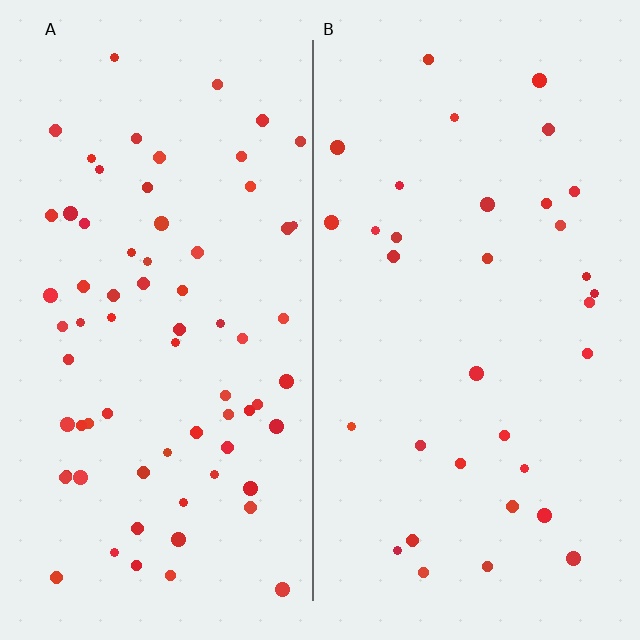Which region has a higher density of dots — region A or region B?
A (the left).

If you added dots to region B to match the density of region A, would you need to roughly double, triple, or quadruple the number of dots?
Approximately double.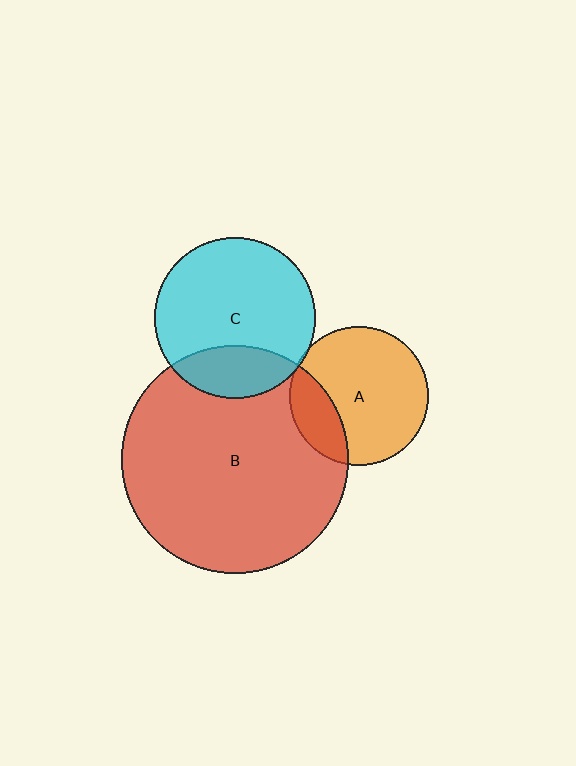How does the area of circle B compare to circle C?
Approximately 2.0 times.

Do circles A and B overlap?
Yes.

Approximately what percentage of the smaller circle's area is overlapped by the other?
Approximately 20%.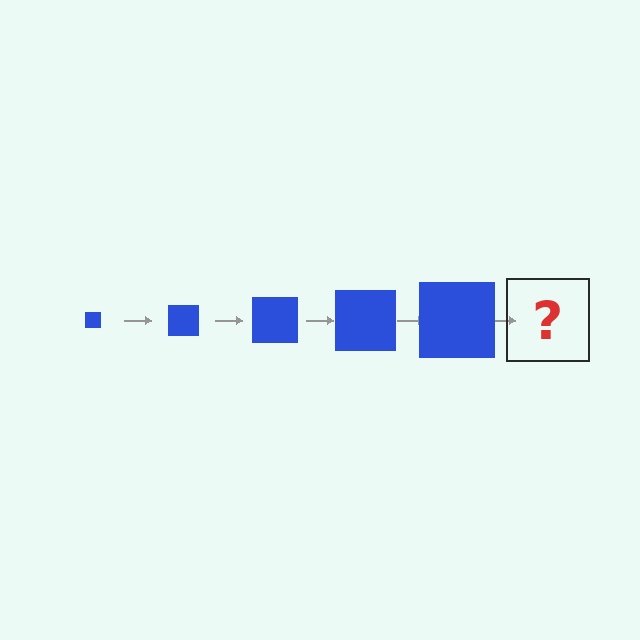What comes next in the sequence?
The next element should be a blue square, larger than the previous one.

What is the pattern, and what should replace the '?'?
The pattern is that the square gets progressively larger each step. The '?' should be a blue square, larger than the previous one.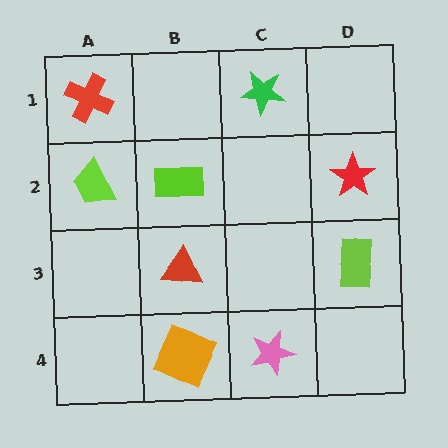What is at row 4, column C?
A pink star.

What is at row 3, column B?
A red triangle.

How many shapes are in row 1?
2 shapes.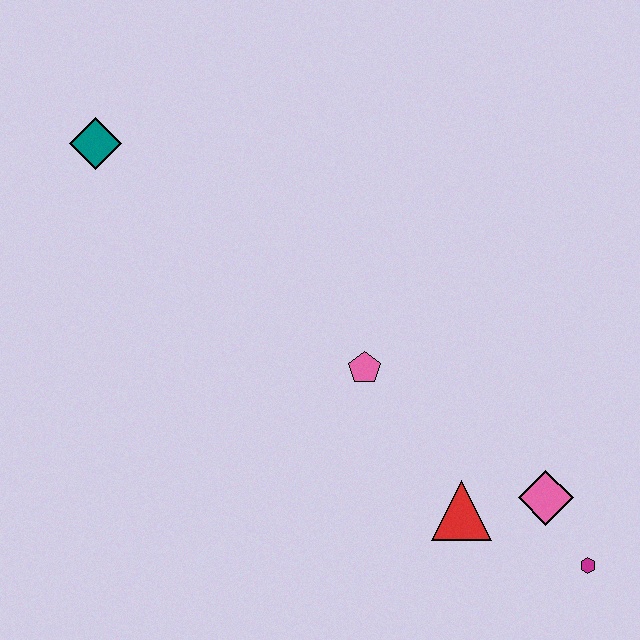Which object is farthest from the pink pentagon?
The teal diamond is farthest from the pink pentagon.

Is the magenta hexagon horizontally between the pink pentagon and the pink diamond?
No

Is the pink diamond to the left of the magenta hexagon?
Yes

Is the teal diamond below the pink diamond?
No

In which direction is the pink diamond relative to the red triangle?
The pink diamond is to the right of the red triangle.